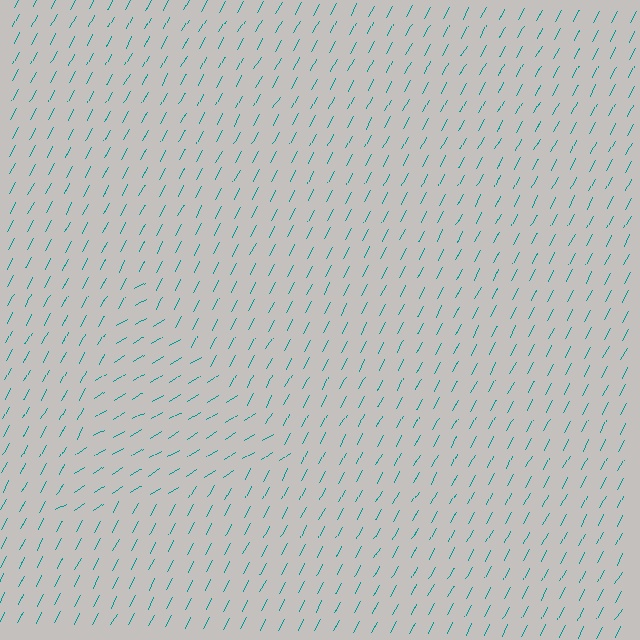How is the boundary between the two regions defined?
The boundary is defined purely by a change in line orientation (approximately 30 degrees difference). All lines are the same color and thickness.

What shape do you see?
I see a triangle.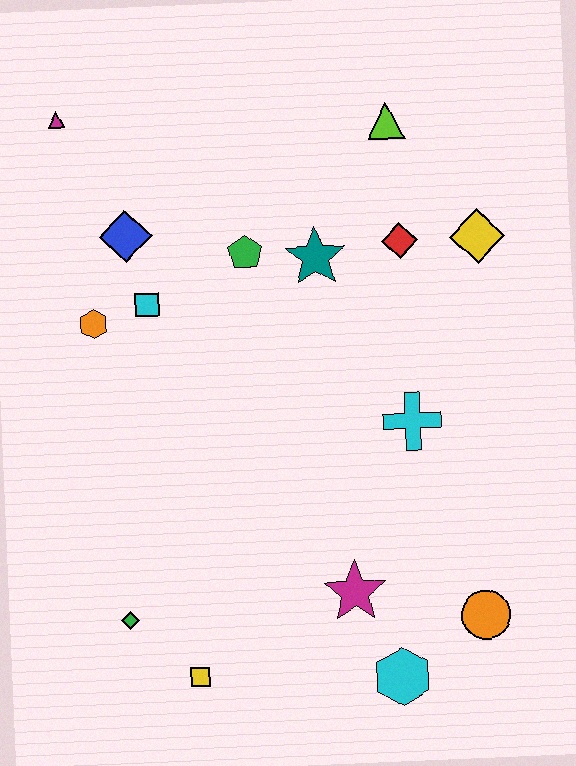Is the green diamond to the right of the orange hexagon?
Yes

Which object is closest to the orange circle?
The cyan hexagon is closest to the orange circle.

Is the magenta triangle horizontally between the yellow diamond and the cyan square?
No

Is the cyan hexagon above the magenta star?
No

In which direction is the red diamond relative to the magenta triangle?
The red diamond is to the right of the magenta triangle.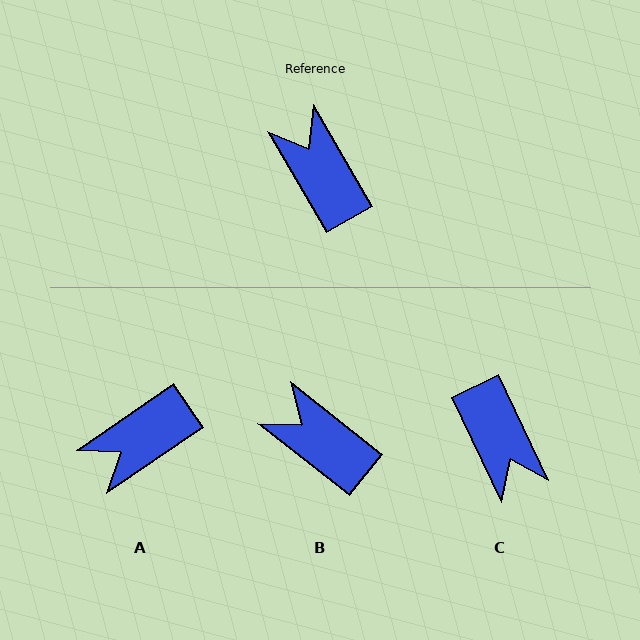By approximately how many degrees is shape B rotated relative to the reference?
Approximately 22 degrees counter-clockwise.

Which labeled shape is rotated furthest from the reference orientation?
C, about 175 degrees away.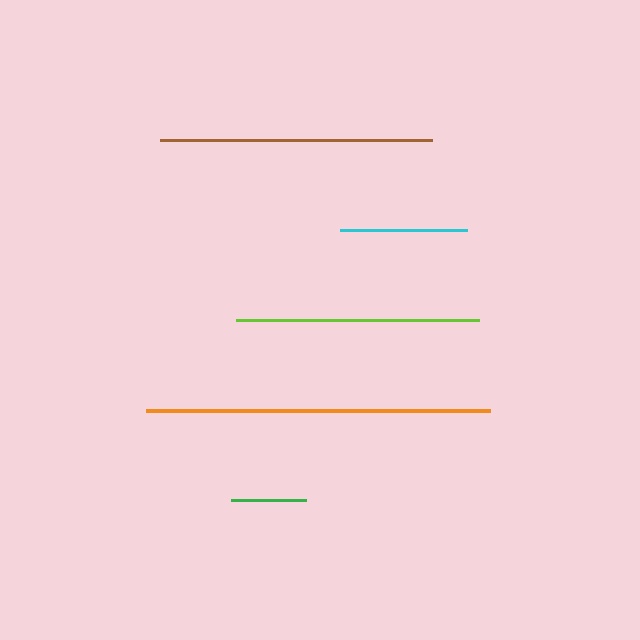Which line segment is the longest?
The orange line is the longest at approximately 343 pixels.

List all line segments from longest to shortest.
From longest to shortest: orange, brown, lime, cyan, green.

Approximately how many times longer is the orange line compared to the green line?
The orange line is approximately 4.6 times the length of the green line.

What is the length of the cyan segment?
The cyan segment is approximately 127 pixels long.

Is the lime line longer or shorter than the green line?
The lime line is longer than the green line.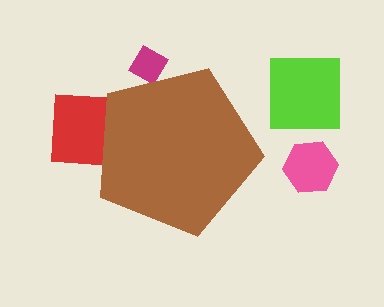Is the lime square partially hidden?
No, the lime square is fully visible.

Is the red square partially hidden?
Yes, the red square is partially hidden behind the brown pentagon.